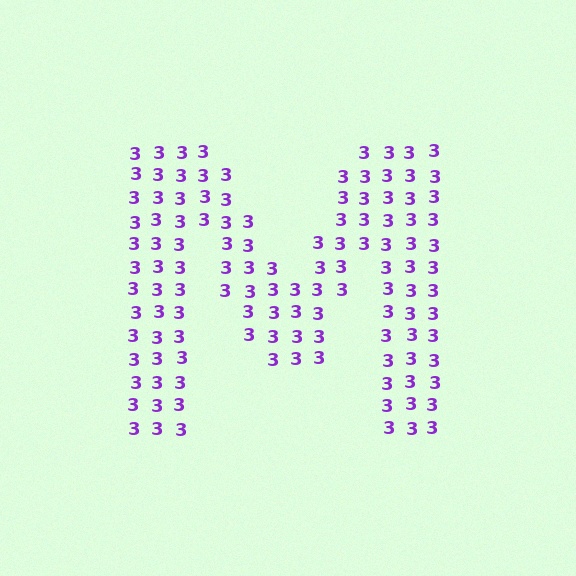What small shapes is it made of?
It is made of small digit 3's.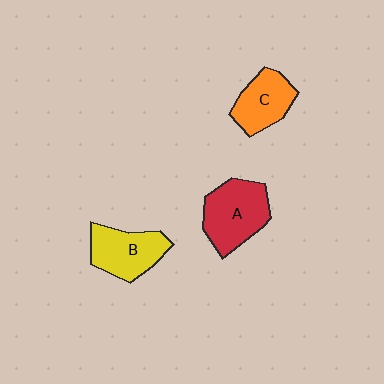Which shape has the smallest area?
Shape C (orange).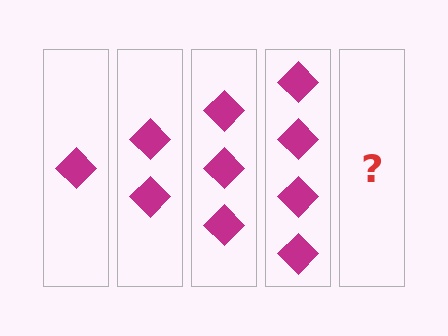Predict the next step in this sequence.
The next step is 5 diamonds.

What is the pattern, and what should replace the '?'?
The pattern is that each step adds one more diamond. The '?' should be 5 diamonds.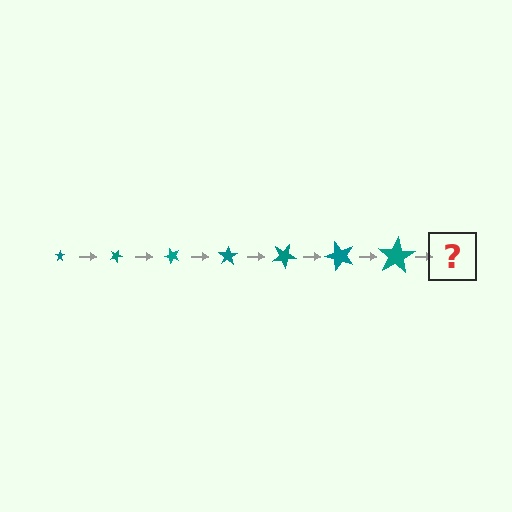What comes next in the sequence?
The next element should be a star, larger than the previous one and rotated 175 degrees from the start.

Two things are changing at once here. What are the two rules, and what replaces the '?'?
The two rules are that the star grows larger each step and it rotates 25 degrees each step. The '?' should be a star, larger than the previous one and rotated 175 degrees from the start.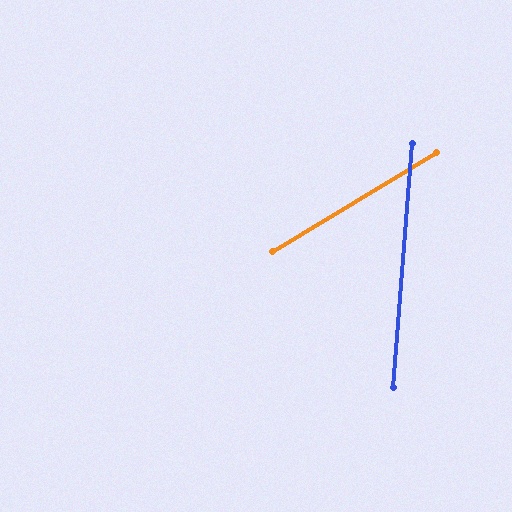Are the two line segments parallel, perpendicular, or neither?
Neither parallel nor perpendicular — they differ by about 54°.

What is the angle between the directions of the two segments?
Approximately 54 degrees.